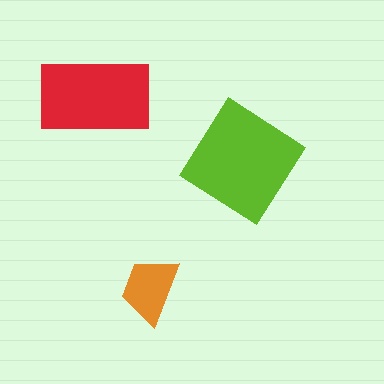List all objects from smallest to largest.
The orange trapezoid, the red rectangle, the lime diamond.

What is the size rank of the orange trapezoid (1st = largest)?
3rd.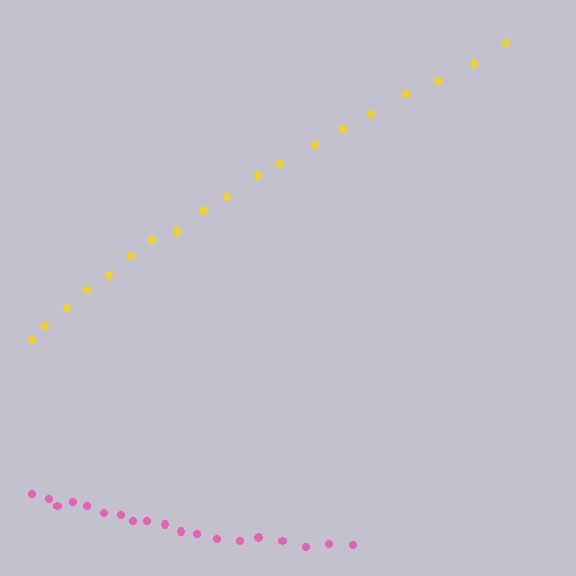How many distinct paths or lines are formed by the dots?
There are 2 distinct paths.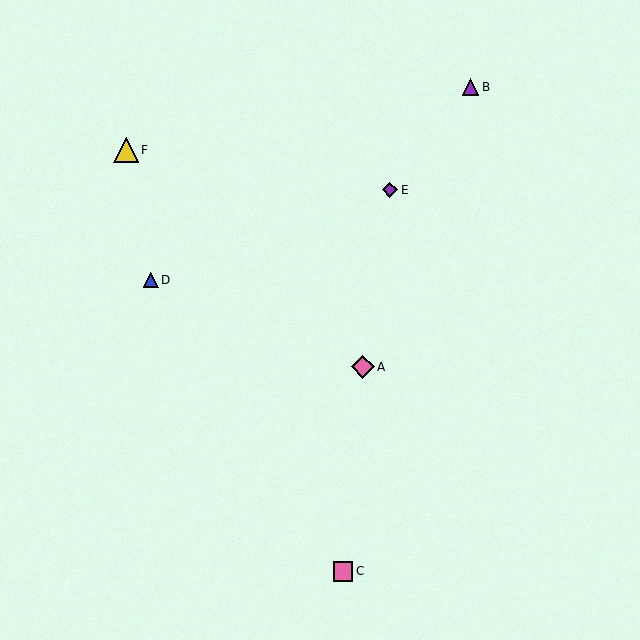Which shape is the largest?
The yellow triangle (labeled F) is the largest.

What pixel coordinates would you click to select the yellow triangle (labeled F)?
Click at (126, 150) to select the yellow triangle F.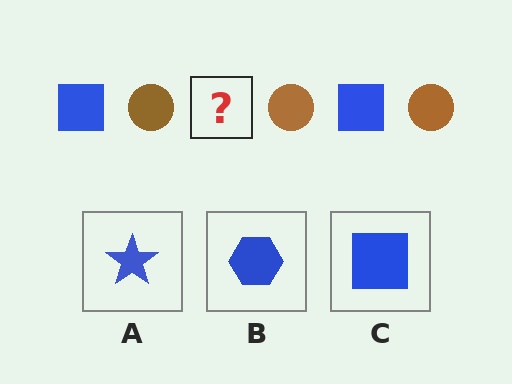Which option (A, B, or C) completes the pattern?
C.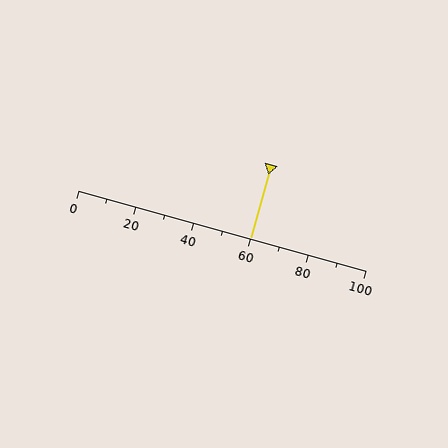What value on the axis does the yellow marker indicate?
The marker indicates approximately 60.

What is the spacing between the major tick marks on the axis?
The major ticks are spaced 20 apart.